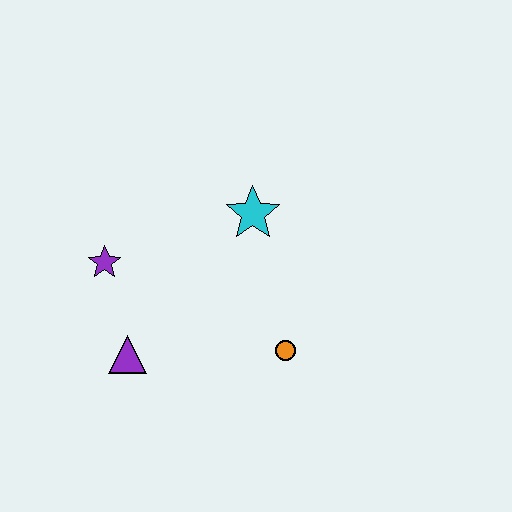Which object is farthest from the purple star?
The orange circle is farthest from the purple star.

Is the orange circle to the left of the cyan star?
No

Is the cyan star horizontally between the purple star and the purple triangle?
No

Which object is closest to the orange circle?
The cyan star is closest to the orange circle.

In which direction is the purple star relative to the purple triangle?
The purple star is above the purple triangle.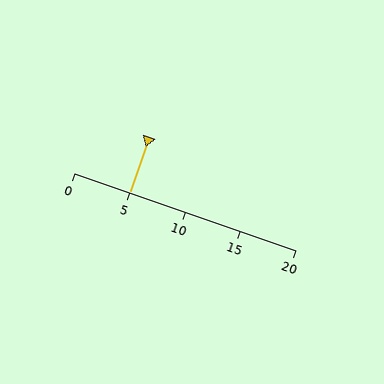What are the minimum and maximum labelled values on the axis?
The axis runs from 0 to 20.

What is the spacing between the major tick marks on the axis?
The major ticks are spaced 5 apart.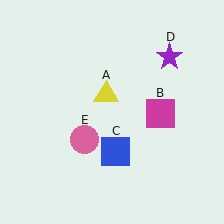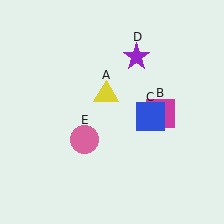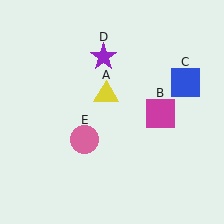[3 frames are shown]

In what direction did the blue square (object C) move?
The blue square (object C) moved up and to the right.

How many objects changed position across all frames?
2 objects changed position: blue square (object C), purple star (object D).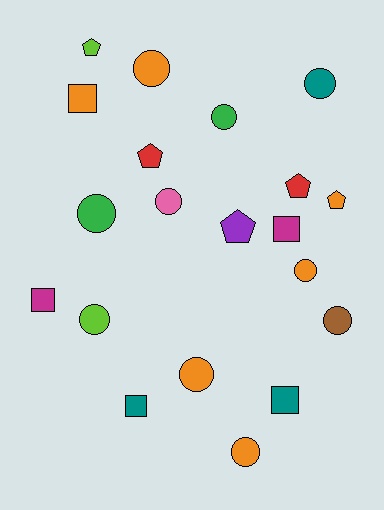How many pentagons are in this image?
There are 5 pentagons.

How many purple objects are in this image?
There is 1 purple object.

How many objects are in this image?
There are 20 objects.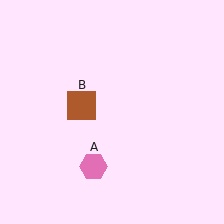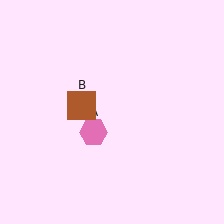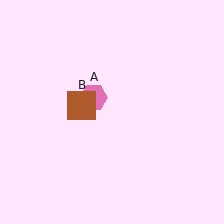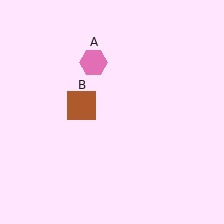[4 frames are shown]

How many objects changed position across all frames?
1 object changed position: pink hexagon (object A).